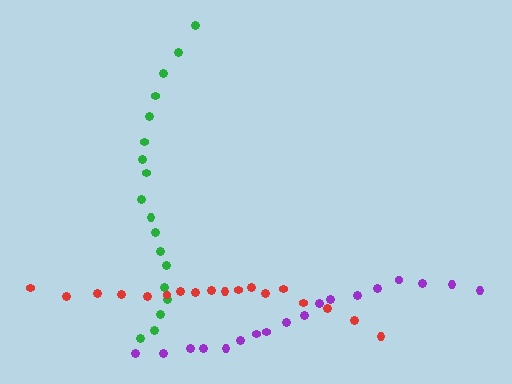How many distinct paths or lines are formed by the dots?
There are 3 distinct paths.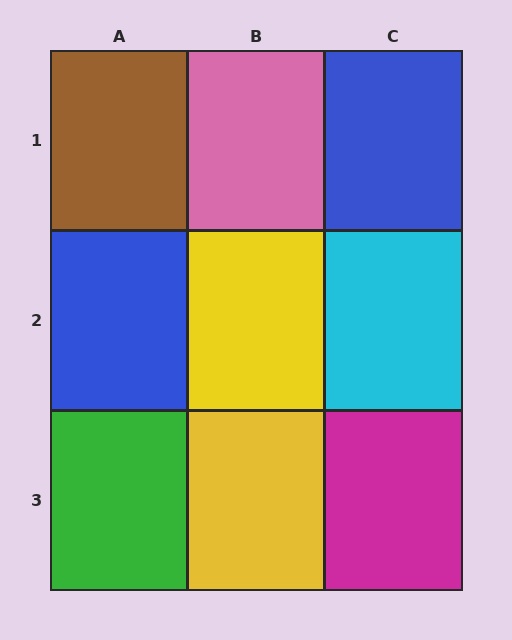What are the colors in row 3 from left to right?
Green, yellow, magenta.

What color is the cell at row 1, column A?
Brown.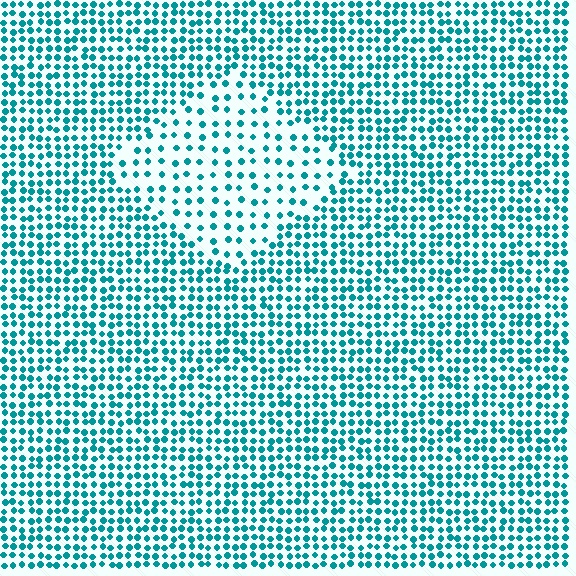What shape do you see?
I see a diamond.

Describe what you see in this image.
The image contains small teal elements arranged at two different densities. A diamond-shaped region is visible where the elements are less densely packed than the surrounding area.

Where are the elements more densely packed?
The elements are more densely packed outside the diamond boundary.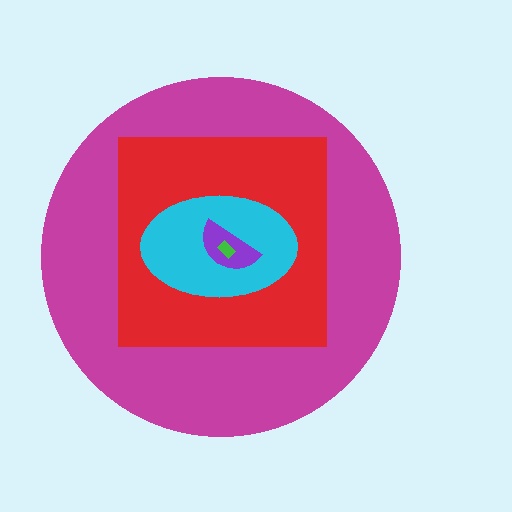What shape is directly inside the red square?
The cyan ellipse.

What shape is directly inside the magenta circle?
The red square.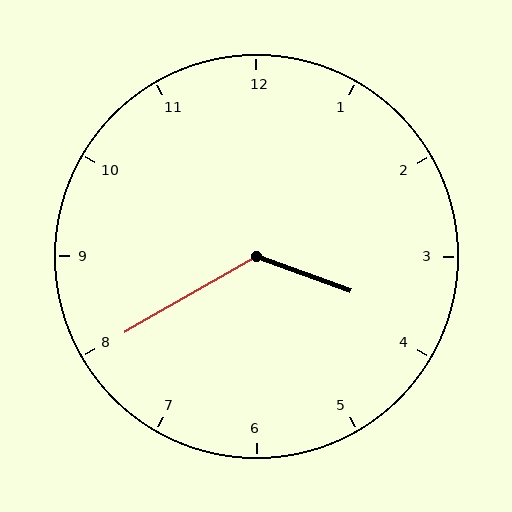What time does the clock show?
3:40.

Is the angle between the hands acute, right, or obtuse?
It is obtuse.